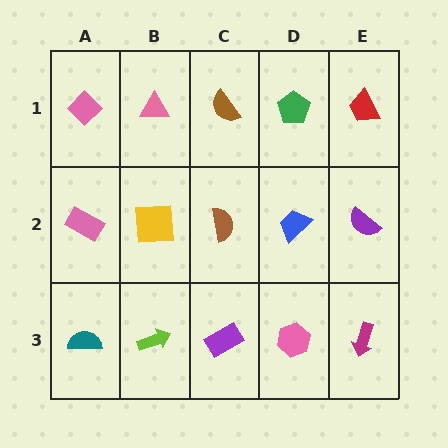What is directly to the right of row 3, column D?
A magenta arrow.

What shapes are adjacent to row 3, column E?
A purple semicircle (row 2, column E), a pink hexagon (row 3, column D).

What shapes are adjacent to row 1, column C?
A brown semicircle (row 2, column C), a pink triangle (row 1, column B), a green pentagon (row 1, column D).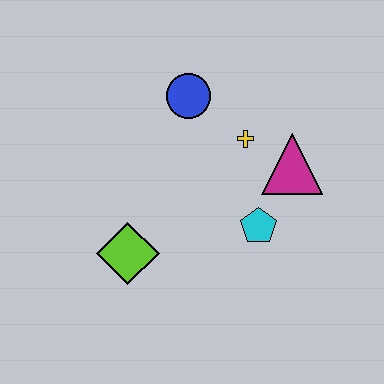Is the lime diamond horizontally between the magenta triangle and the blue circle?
No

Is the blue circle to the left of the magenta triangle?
Yes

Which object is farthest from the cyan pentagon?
The blue circle is farthest from the cyan pentagon.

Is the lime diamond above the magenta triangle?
No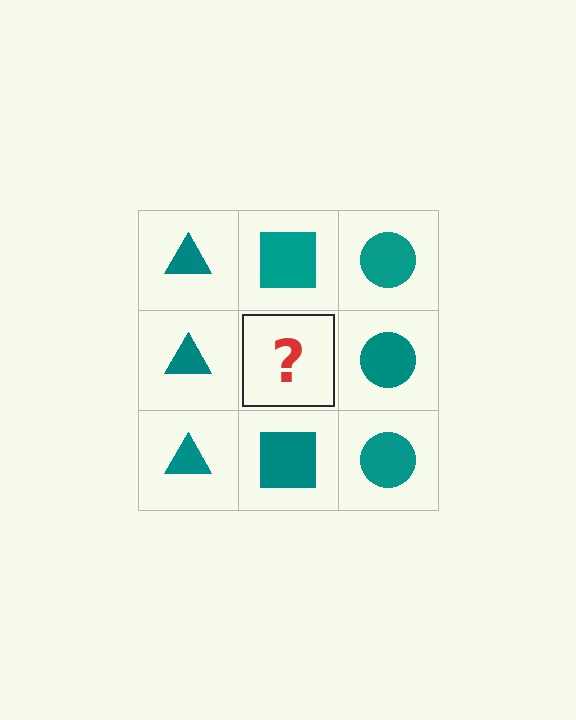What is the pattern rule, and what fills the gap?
The rule is that each column has a consistent shape. The gap should be filled with a teal square.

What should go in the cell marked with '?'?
The missing cell should contain a teal square.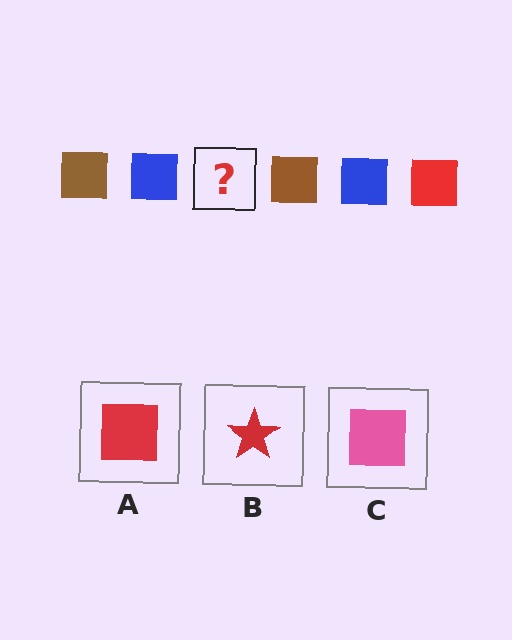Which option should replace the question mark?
Option A.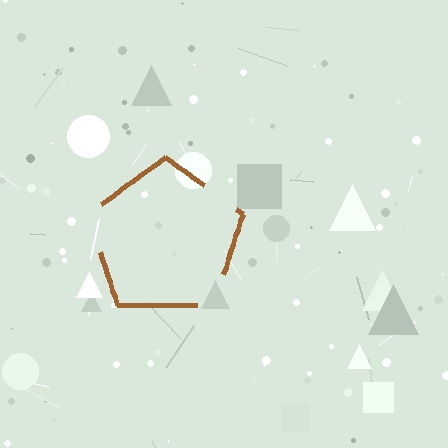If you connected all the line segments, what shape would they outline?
They would outline a pentagon.